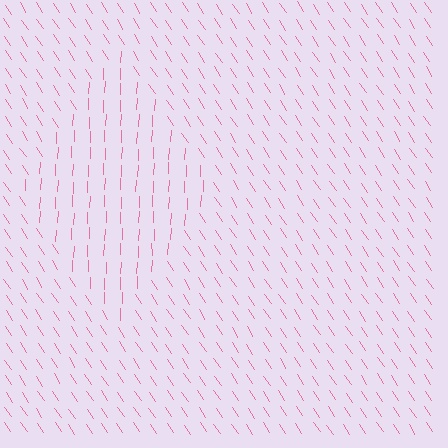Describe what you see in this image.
The image is filled with small pink line segments. A diamond region in the image has lines oriented differently from the surrounding lines, creating a visible texture boundary.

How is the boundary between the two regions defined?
The boundary is defined purely by a change in line orientation (approximately 36 degrees difference). All lines are the same color and thickness.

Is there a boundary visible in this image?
Yes, there is a texture boundary formed by a change in line orientation.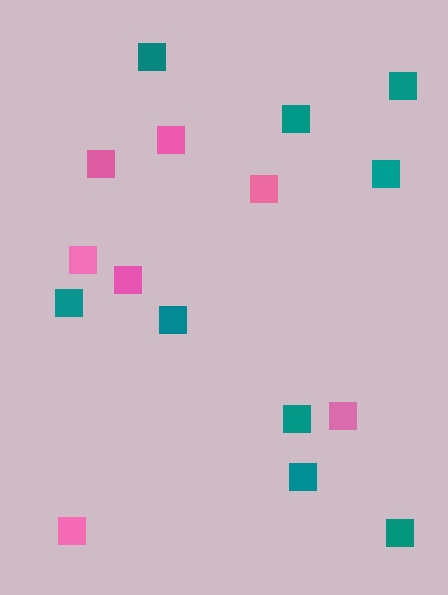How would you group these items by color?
There are 2 groups: one group of teal squares (9) and one group of pink squares (7).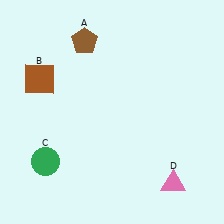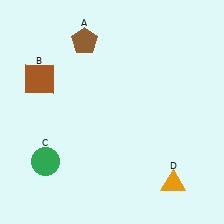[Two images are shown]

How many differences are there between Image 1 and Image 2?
There is 1 difference between the two images.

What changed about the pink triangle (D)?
In Image 1, D is pink. In Image 2, it changed to orange.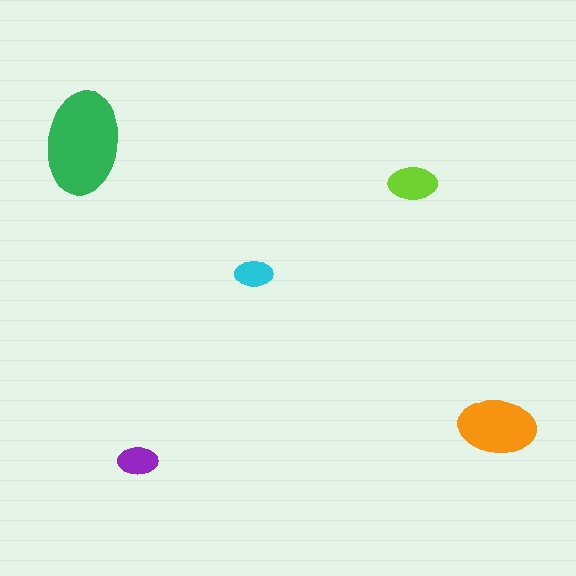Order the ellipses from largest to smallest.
the green one, the orange one, the lime one, the purple one, the cyan one.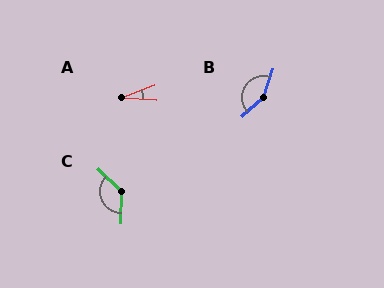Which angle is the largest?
B, at approximately 150 degrees.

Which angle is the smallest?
A, at approximately 23 degrees.